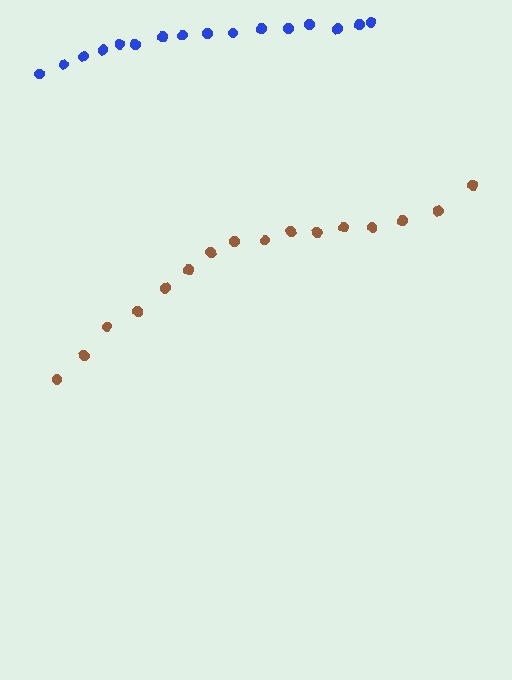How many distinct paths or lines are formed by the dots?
There are 2 distinct paths.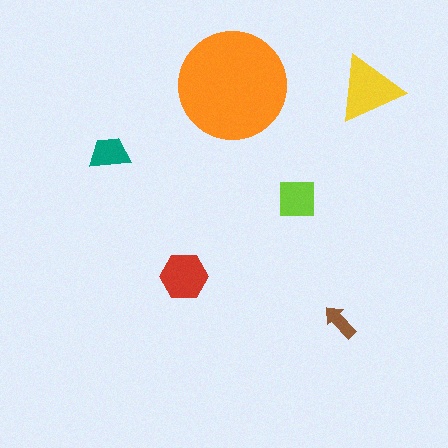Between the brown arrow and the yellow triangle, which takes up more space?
The yellow triangle.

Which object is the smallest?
The brown arrow.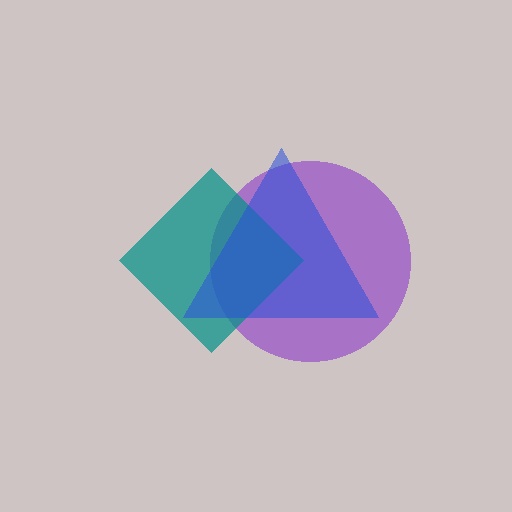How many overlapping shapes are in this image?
There are 3 overlapping shapes in the image.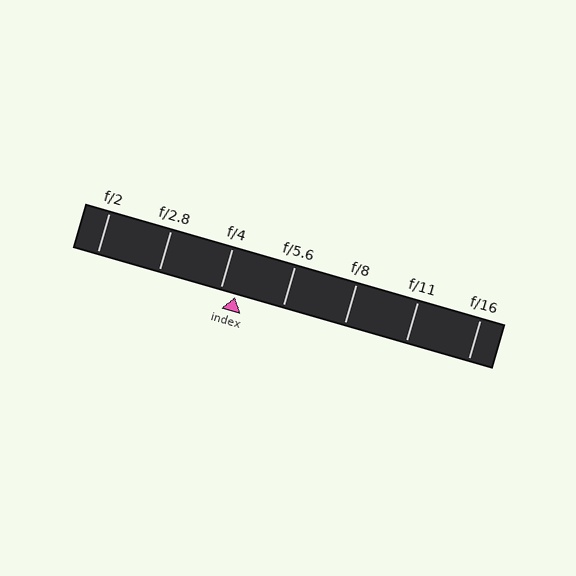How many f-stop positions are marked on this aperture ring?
There are 7 f-stop positions marked.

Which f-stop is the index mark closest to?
The index mark is closest to f/4.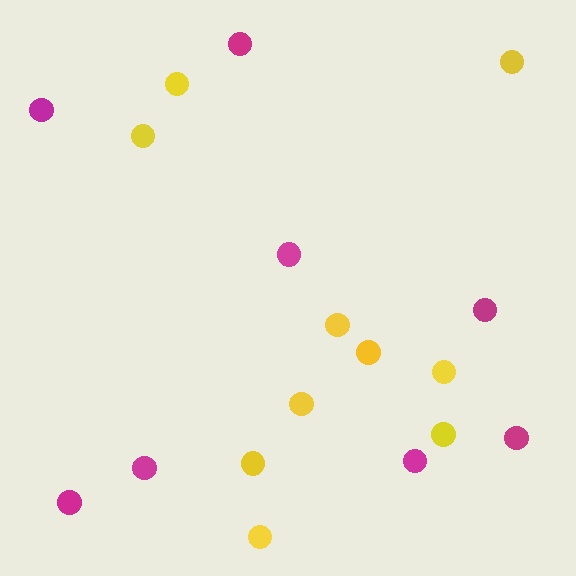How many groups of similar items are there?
There are 2 groups: one group of yellow circles (10) and one group of magenta circles (8).